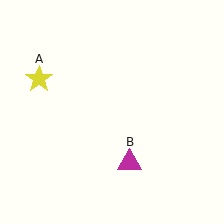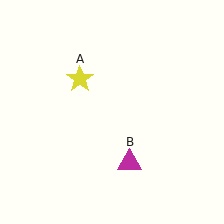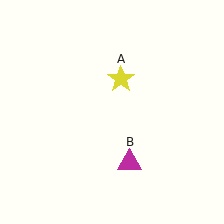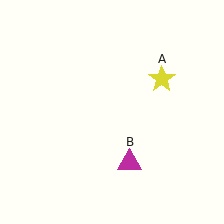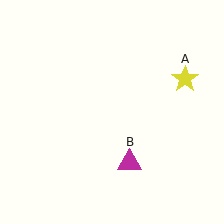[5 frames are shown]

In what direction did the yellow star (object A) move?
The yellow star (object A) moved right.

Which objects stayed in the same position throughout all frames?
Magenta triangle (object B) remained stationary.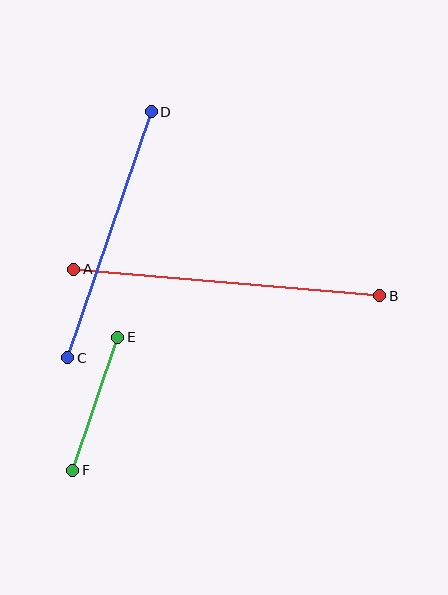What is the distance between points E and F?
The distance is approximately 140 pixels.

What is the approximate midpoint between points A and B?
The midpoint is at approximately (227, 282) pixels.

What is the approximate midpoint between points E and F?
The midpoint is at approximately (95, 404) pixels.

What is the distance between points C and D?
The distance is approximately 260 pixels.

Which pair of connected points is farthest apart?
Points A and B are farthest apart.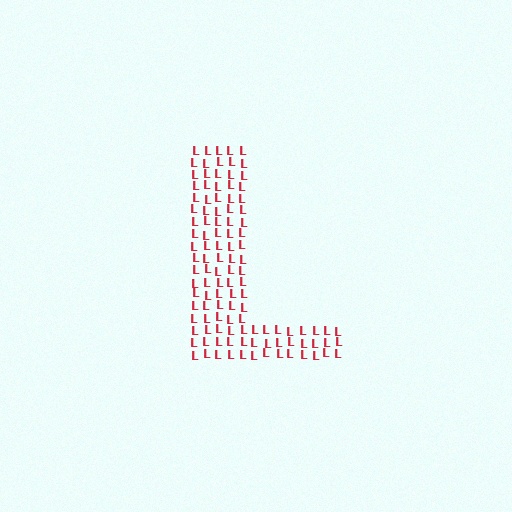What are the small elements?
The small elements are letter L's.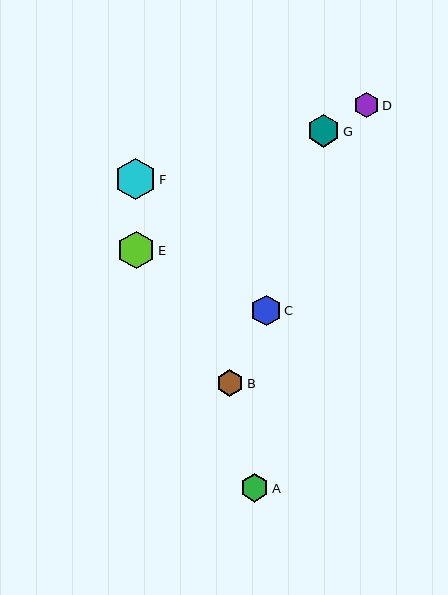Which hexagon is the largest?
Hexagon F is the largest with a size of approximately 41 pixels.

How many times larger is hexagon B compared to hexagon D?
Hexagon B is approximately 1.1 times the size of hexagon D.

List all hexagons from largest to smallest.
From largest to smallest: F, E, G, C, A, B, D.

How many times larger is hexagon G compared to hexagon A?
Hexagon G is approximately 1.1 times the size of hexagon A.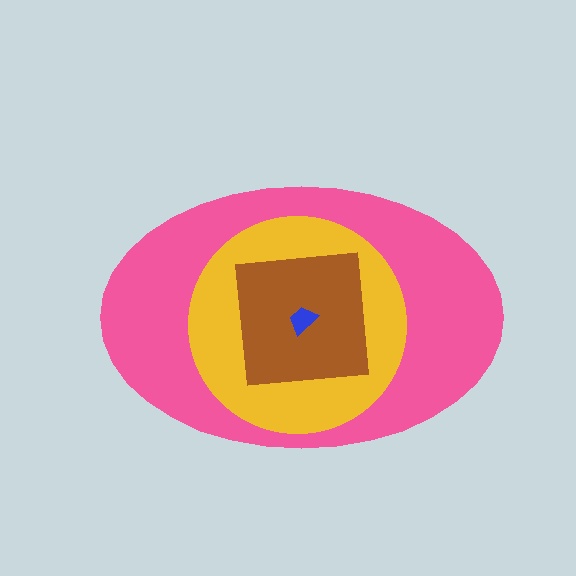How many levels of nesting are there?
4.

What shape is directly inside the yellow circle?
The brown square.